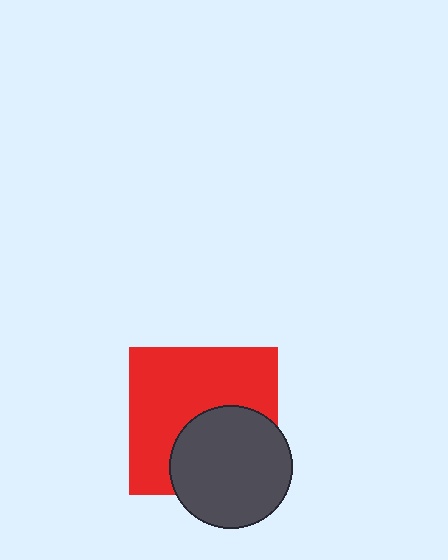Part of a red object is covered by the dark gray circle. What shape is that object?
It is a square.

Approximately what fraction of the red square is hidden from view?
Roughly 39% of the red square is hidden behind the dark gray circle.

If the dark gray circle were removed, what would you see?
You would see the complete red square.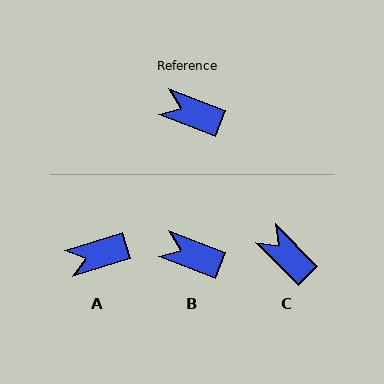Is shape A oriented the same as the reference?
No, it is off by about 39 degrees.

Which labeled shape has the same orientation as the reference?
B.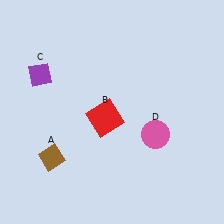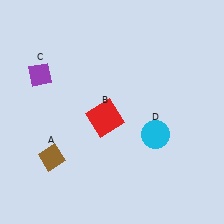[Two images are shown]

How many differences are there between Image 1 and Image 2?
There is 1 difference between the two images.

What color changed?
The circle (D) changed from pink in Image 1 to cyan in Image 2.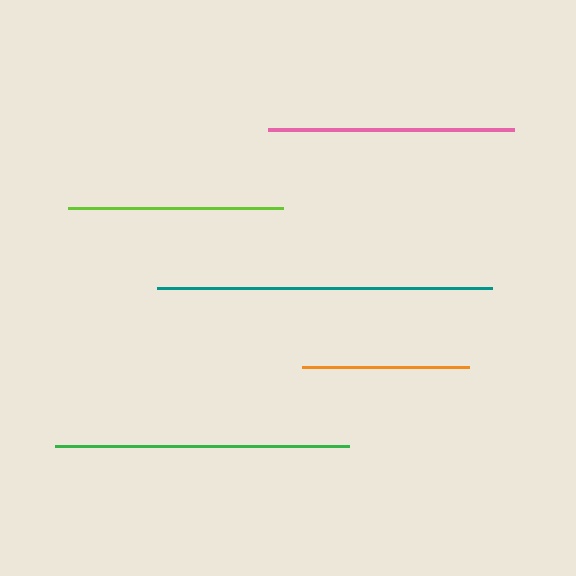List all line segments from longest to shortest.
From longest to shortest: teal, green, pink, lime, orange.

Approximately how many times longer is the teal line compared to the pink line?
The teal line is approximately 1.4 times the length of the pink line.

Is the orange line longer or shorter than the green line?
The green line is longer than the orange line.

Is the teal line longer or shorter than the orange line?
The teal line is longer than the orange line.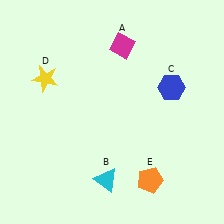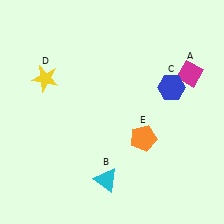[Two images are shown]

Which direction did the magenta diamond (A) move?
The magenta diamond (A) moved right.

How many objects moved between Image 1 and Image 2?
2 objects moved between the two images.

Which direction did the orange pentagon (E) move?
The orange pentagon (E) moved up.